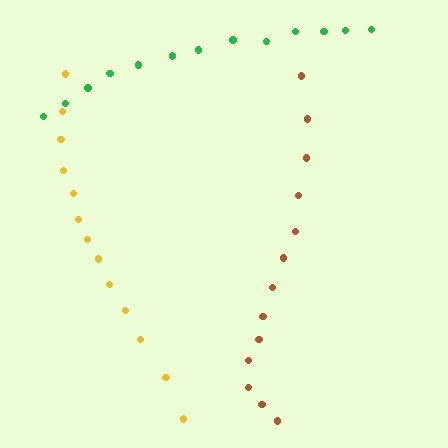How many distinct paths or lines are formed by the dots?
There are 3 distinct paths.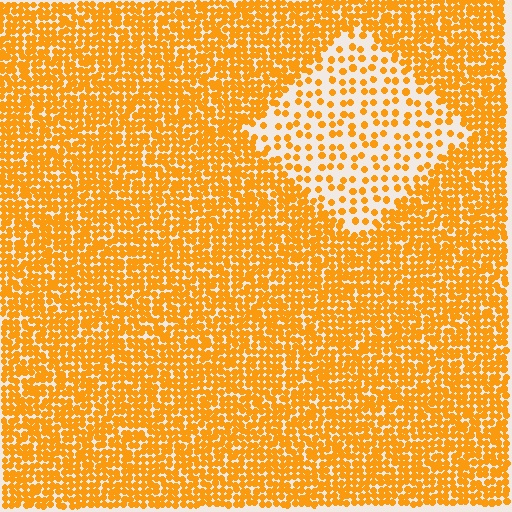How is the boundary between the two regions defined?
The boundary is defined by a change in element density (approximately 2.7x ratio). All elements are the same color, size, and shape.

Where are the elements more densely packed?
The elements are more densely packed outside the diamond boundary.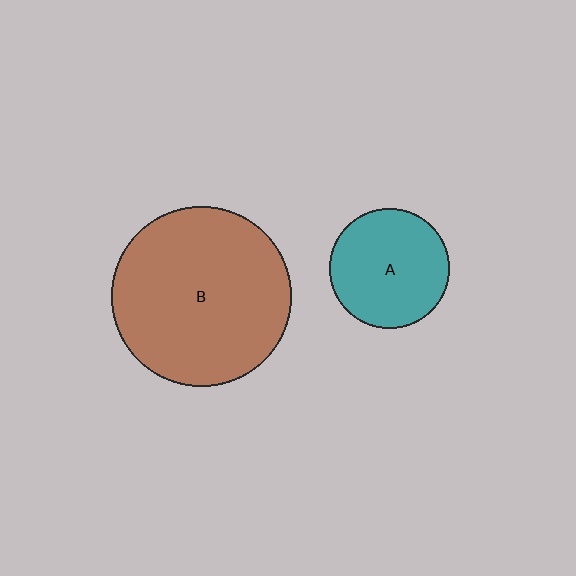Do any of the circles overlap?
No, none of the circles overlap.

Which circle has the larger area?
Circle B (brown).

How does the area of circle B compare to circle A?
Approximately 2.3 times.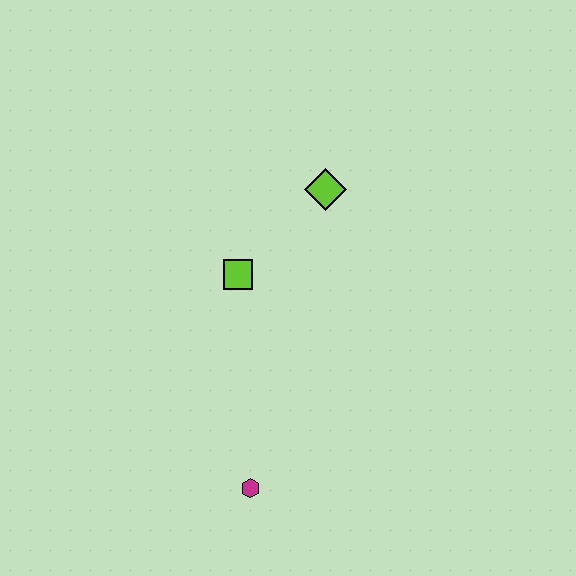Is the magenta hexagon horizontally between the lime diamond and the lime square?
Yes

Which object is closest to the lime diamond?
The lime square is closest to the lime diamond.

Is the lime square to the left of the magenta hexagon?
Yes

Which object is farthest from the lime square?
The magenta hexagon is farthest from the lime square.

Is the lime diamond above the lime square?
Yes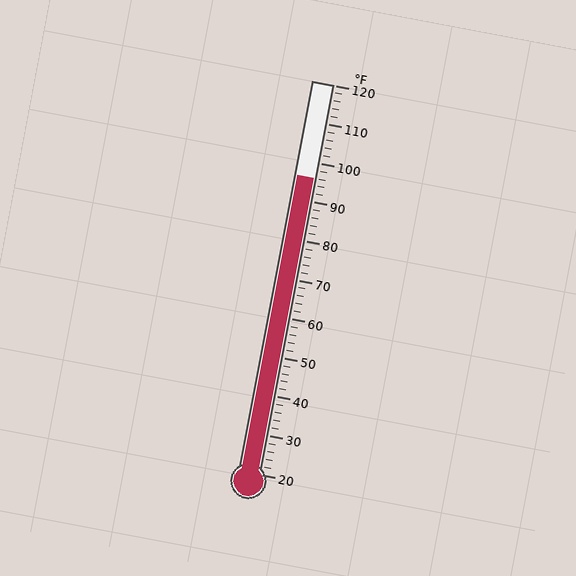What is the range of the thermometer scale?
The thermometer scale ranges from 20°F to 120°F.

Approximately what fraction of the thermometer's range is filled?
The thermometer is filled to approximately 75% of its range.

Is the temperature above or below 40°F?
The temperature is above 40°F.